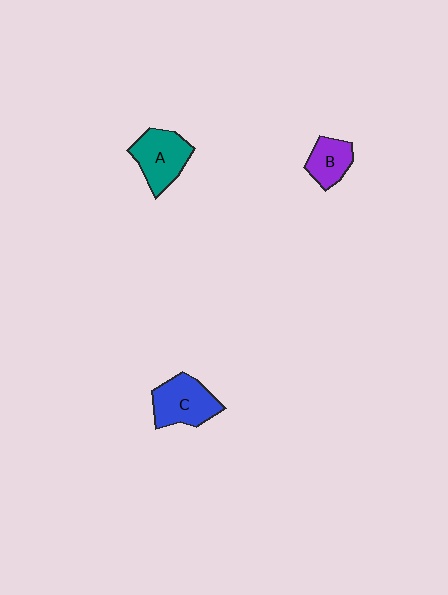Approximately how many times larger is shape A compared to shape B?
Approximately 1.5 times.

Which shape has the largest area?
Shape C (blue).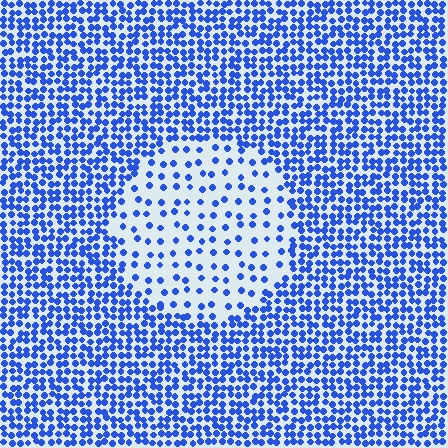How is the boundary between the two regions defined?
The boundary is defined by a change in element density (approximately 2.7x ratio). All elements are the same color, size, and shape.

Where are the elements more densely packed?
The elements are more densely packed outside the circle boundary.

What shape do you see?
I see a circle.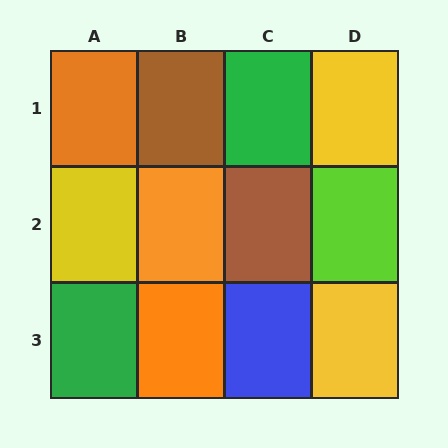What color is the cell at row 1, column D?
Yellow.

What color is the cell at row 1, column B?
Brown.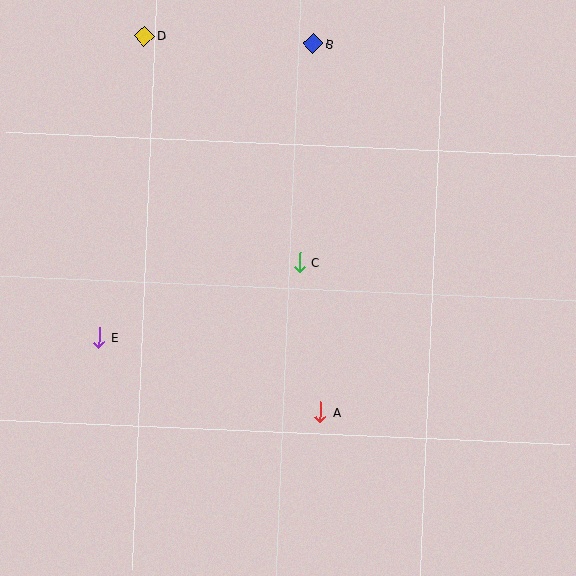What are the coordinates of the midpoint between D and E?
The midpoint between D and E is at (122, 187).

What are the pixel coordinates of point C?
Point C is at (299, 262).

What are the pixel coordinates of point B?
Point B is at (313, 43).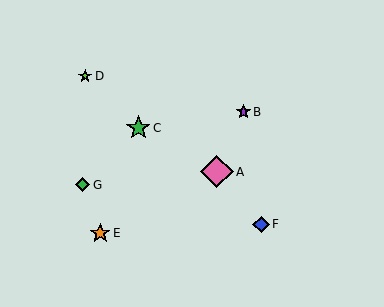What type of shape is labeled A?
Shape A is a pink diamond.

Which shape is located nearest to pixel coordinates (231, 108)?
The purple star (labeled B) at (243, 112) is nearest to that location.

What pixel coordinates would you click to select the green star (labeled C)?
Click at (138, 128) to select the green star C.